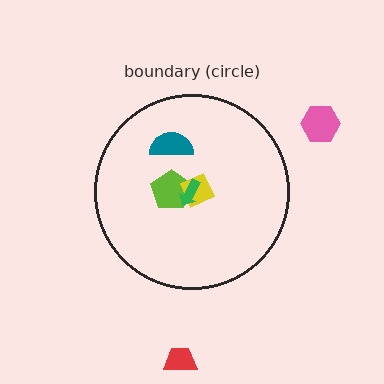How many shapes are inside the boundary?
4 inside, 2 outside.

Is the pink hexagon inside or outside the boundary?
Outside.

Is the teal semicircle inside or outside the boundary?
Inside.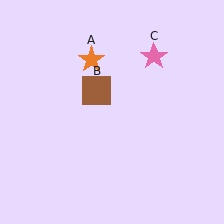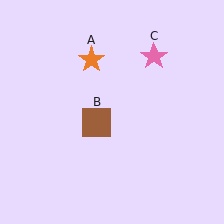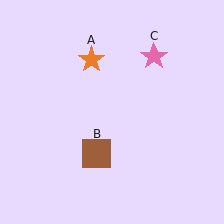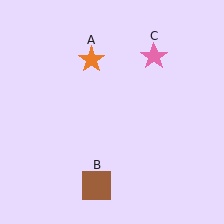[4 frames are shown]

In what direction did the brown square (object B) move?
The brown square (object B) moved down.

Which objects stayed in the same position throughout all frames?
Orange star (object A) and pink star (object C) remained stationary.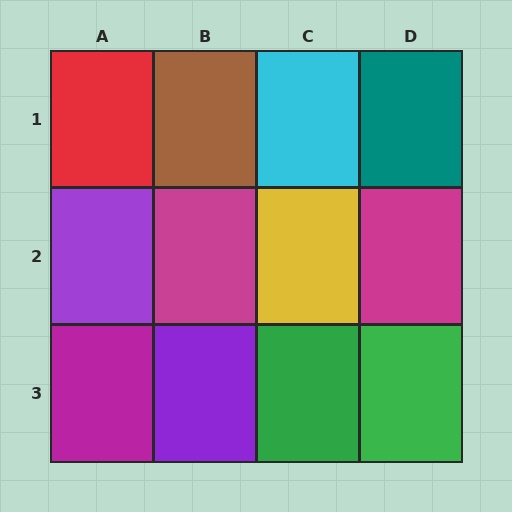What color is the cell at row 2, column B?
Magenta.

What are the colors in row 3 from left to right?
Magenta, purple, green, green.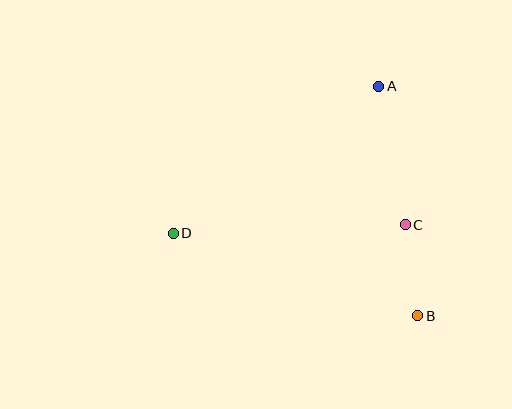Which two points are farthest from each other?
Points B and D are farthest from each other.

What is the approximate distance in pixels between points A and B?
The distance between A and B is approximately 233 pixels.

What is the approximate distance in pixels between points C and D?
The distance between C and D is approximately 232 pixels.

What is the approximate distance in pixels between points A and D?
The distance between A and D is approximately 253 pixels.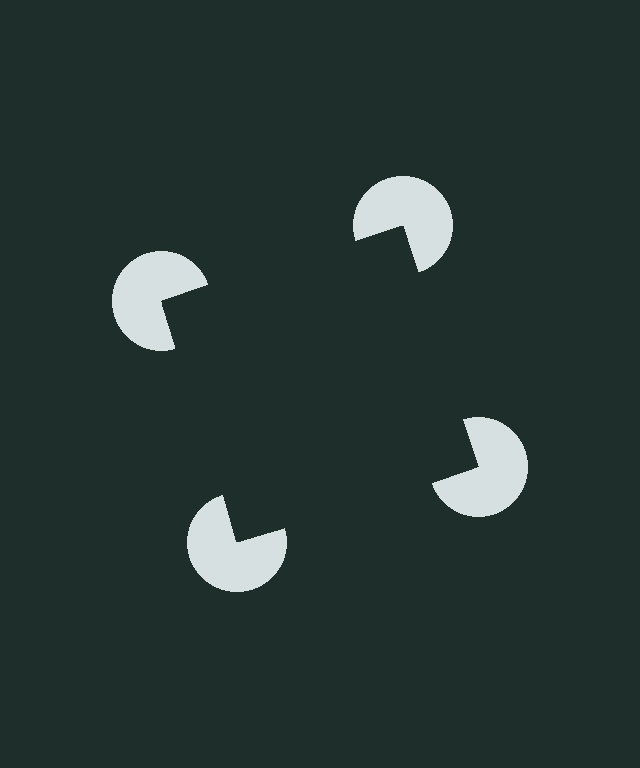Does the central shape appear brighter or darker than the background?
It typically appears slightly darker than the background, even though no actual brightness change is drawn.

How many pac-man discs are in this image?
There are 4 — one at each vertex of the illusory square.